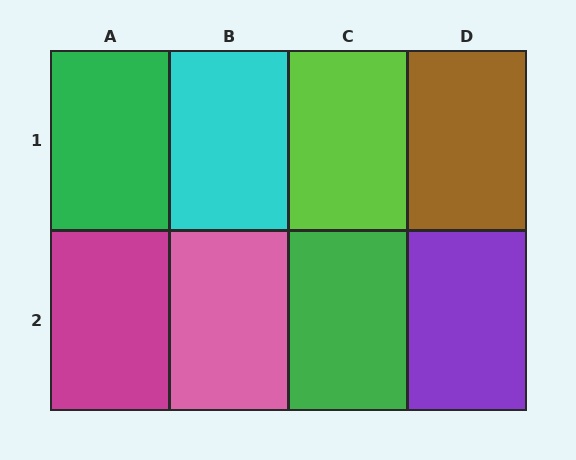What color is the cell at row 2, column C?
Green.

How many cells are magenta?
1 cell is magenta.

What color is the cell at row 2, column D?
Purple.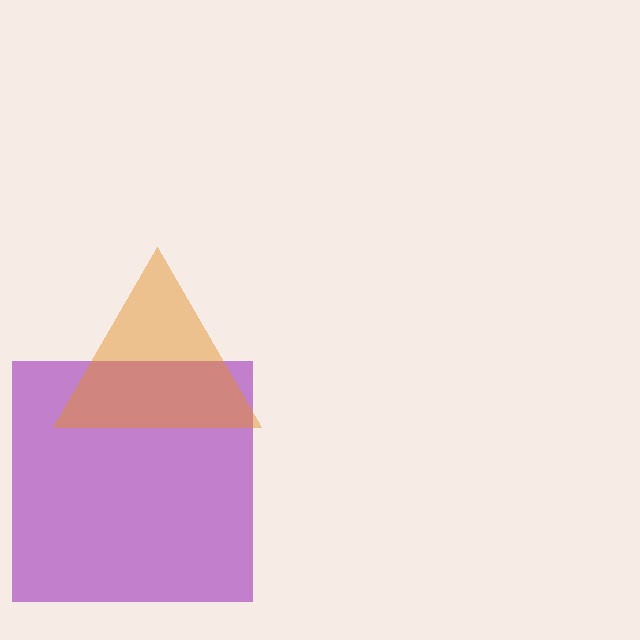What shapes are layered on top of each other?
The layered shapes are: a purple square, an orange triangle.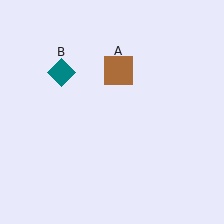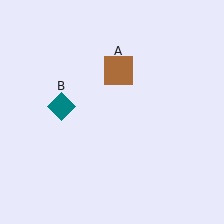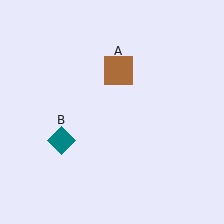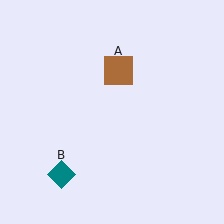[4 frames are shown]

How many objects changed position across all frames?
1 object changed position: teal diamond (object B).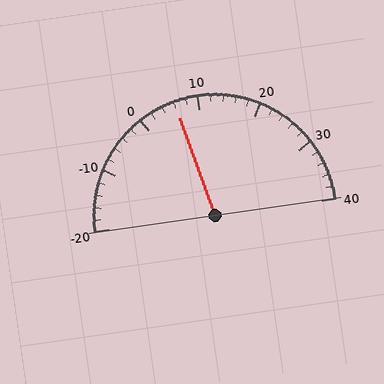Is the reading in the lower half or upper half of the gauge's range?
The reading is in the lower half of the range (-20 to 40).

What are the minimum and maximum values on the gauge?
The gauge ranges from -20 to 40.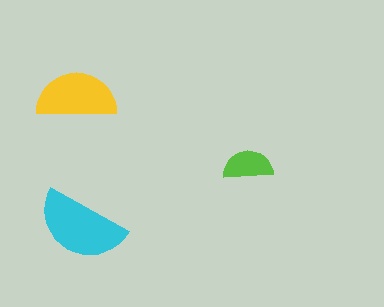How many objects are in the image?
There are 3 objects in the image.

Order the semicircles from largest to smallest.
the cyan one, the yellow one, the lime one.